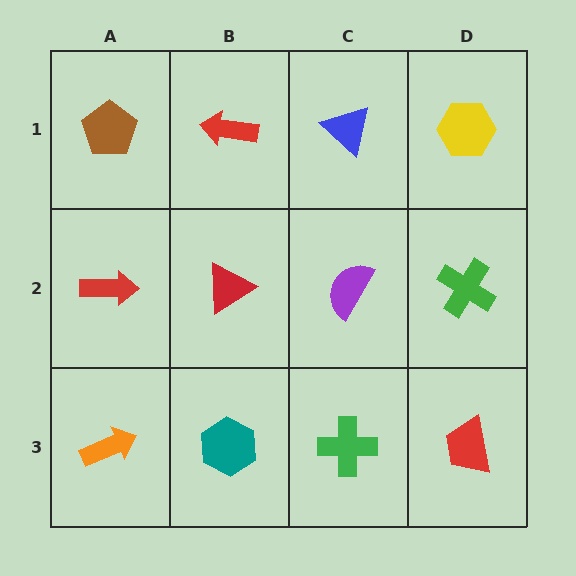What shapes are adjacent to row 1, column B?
A red triangle (row 2, column B), a brown pentagon (row 1, column A), a blue triangle (row 1, column C).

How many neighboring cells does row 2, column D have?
3.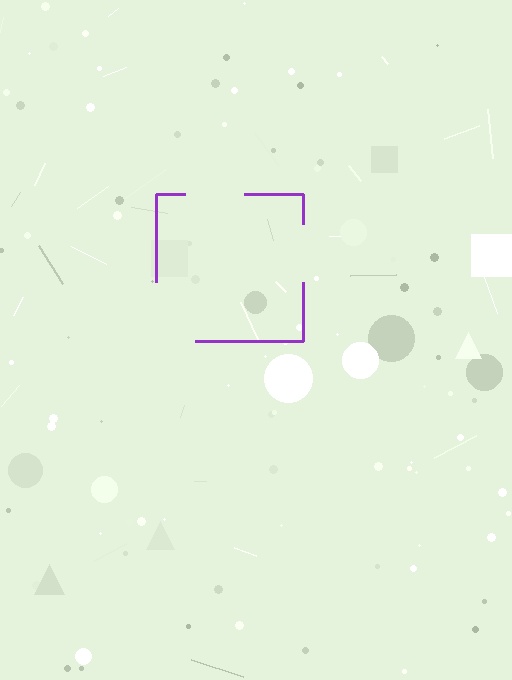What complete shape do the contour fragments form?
The contour fragments form a square.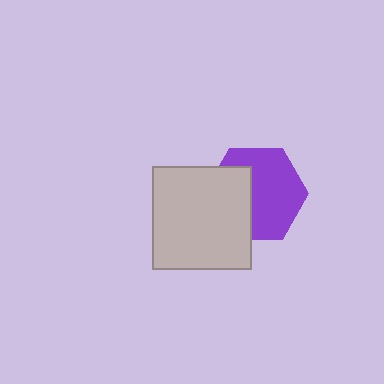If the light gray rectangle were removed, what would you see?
You would see the complete purple hexagon.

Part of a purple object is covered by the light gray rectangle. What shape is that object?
It is a hexagon.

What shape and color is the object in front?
The object in front is a light gray rectangle.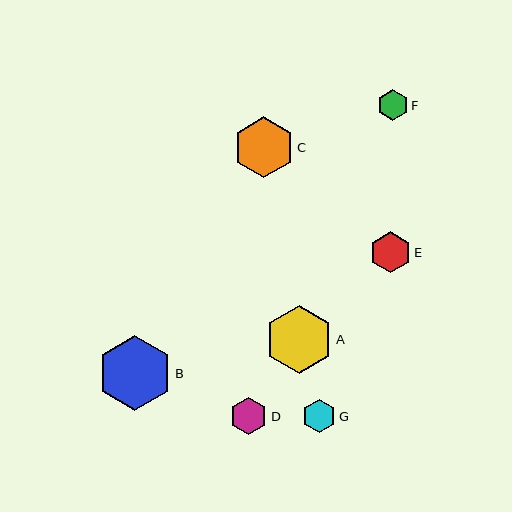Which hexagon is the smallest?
Hexagon F is the smallest with a size of approximately 31 pixels.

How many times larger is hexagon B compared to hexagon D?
Hexagon B is approximately 2.0 times the size of hexagon D.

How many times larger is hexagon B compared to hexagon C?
Hexagon B is approximately 1.2 times the size of hexagon C.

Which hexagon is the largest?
Hexagon B is the largest with a size of approximately 75 pixels.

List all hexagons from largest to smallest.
From largest to smallest: B, A, C, E, D, G, F.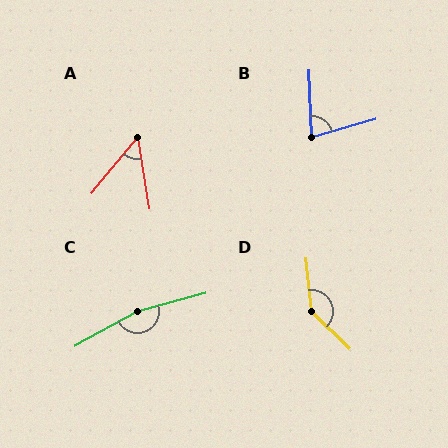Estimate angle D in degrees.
Approximately 141 degrees.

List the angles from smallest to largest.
A (49°), B (76°), D (141°), C (166°).